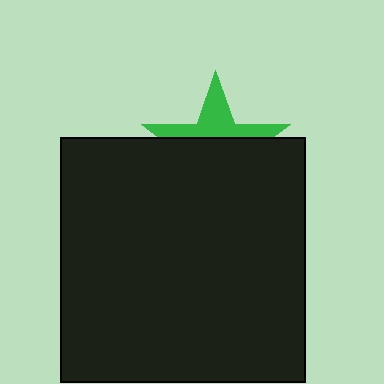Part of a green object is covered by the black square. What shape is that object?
It is a star.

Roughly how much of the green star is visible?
A small part of it is visible (roughly 39%).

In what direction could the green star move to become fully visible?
The green star could move up. That would shift it out from behind the black square entirely.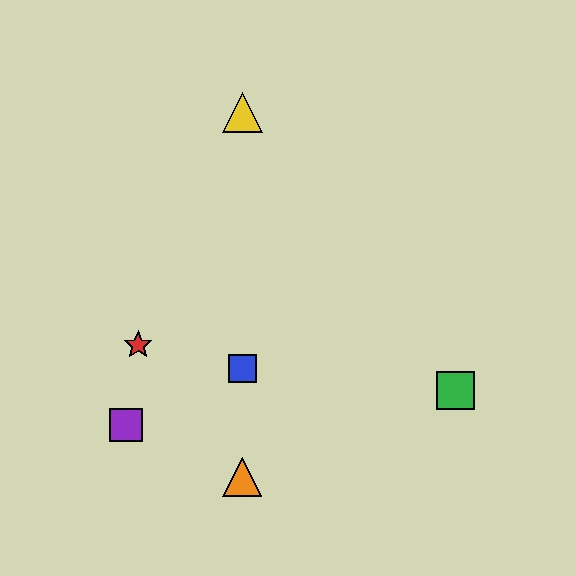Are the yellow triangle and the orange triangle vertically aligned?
Yes, both are at x≈242.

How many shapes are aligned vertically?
3 shapes (the blue square, the yellow triangle, the orange triangle) are aligned vertically.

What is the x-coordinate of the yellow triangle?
The yellow triangle is at x≈242.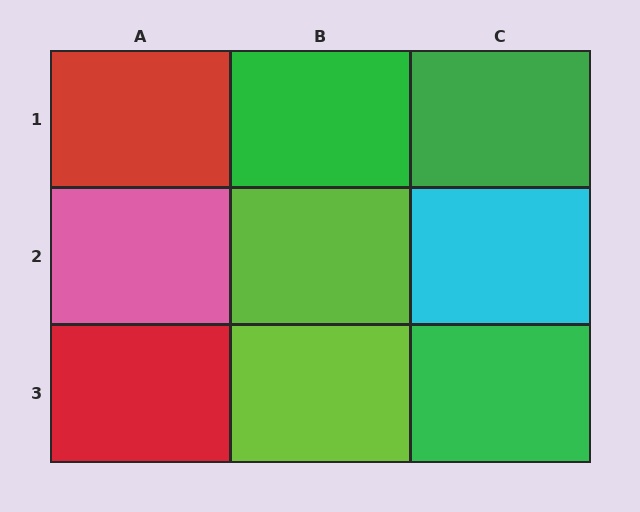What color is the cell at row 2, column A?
Pink.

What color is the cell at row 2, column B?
Lime.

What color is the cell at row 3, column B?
Lime.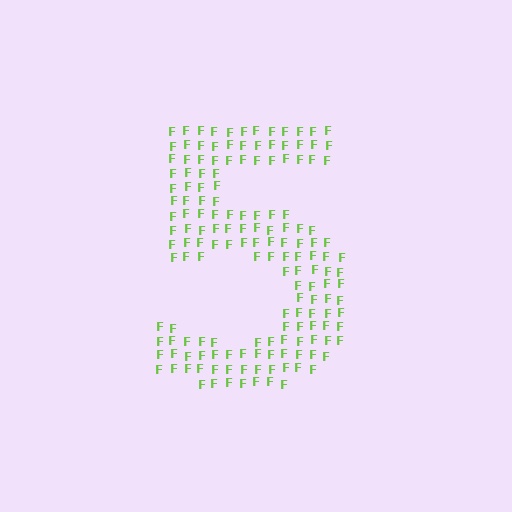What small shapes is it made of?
It is made of small letter F's.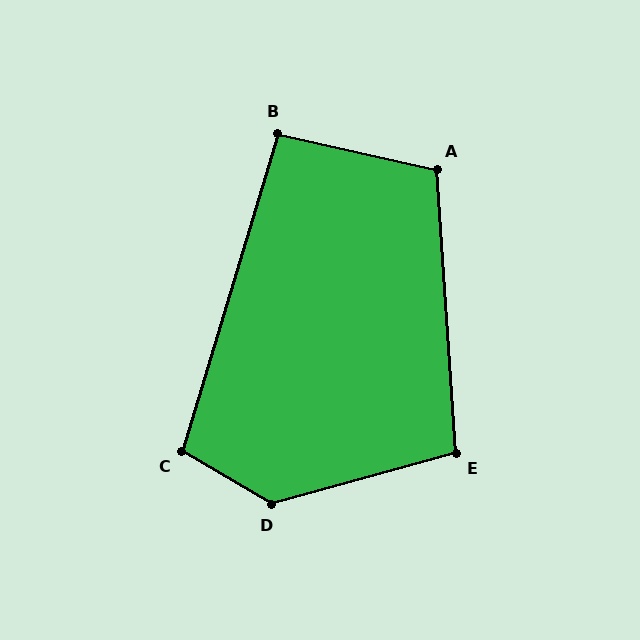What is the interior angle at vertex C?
Approximately 104 degrees (obtuse).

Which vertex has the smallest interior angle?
B, at approximately 94 degrees.